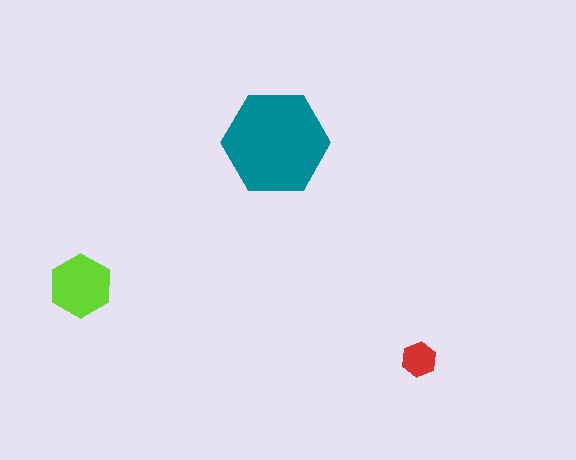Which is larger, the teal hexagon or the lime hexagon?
The teal one.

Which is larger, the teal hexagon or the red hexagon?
The teal one.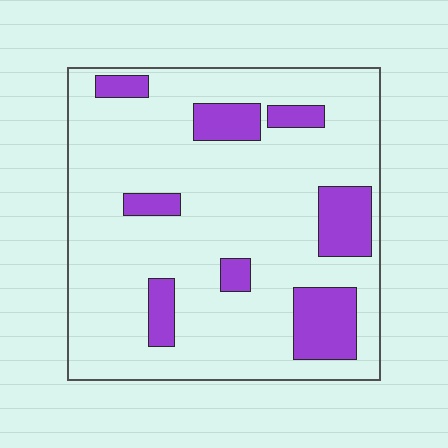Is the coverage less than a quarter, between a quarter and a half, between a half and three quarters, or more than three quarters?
Less than a quarter.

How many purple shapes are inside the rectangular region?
8.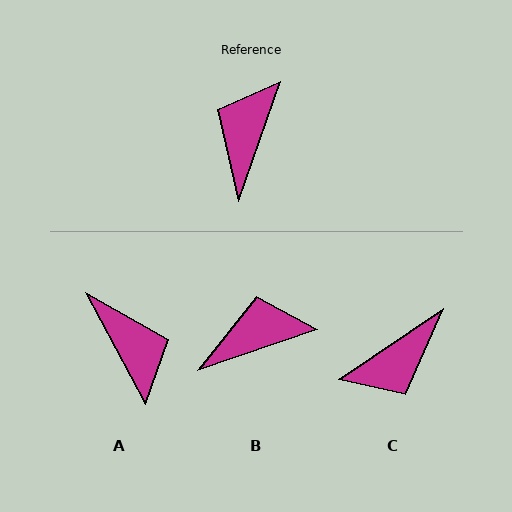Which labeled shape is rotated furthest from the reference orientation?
C, about 144 degrees away.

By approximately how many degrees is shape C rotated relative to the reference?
Approximately 144 degrees counter-clockwise.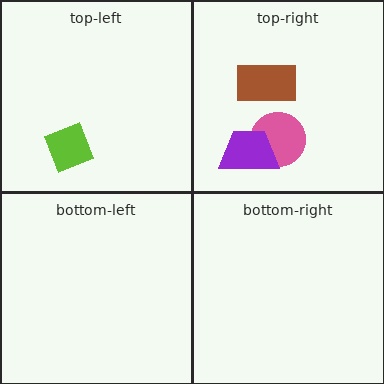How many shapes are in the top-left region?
1.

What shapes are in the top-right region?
The pink circle, the purple trapezoid, the brown rectangle.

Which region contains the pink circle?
The top-right region.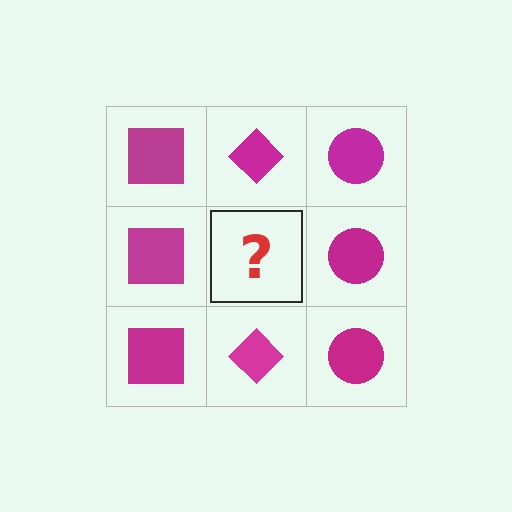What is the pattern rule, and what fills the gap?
The rule is that each column has a consistent shape. The gap should be filled with a magenta diamond.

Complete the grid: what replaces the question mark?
The question mark should be replaced with a magenta diamond.